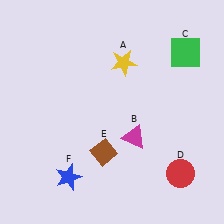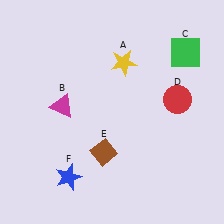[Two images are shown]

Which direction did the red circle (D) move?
The red circle (D) moved up.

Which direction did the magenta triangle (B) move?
The magenta triangle (B) moved left.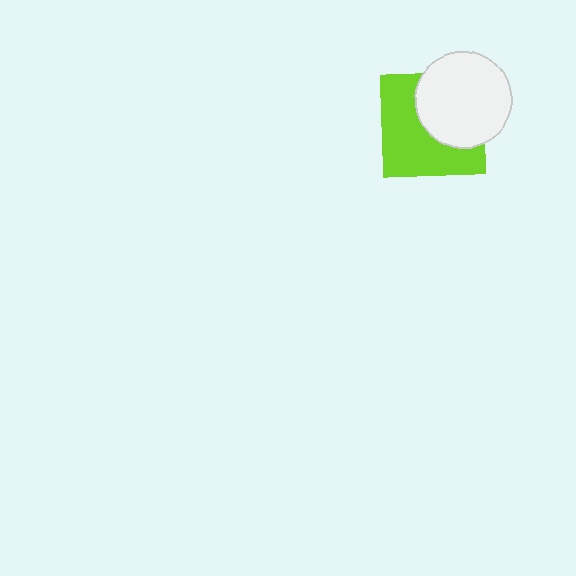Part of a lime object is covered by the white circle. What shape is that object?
It is a square.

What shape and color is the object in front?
The object in front is a white circle.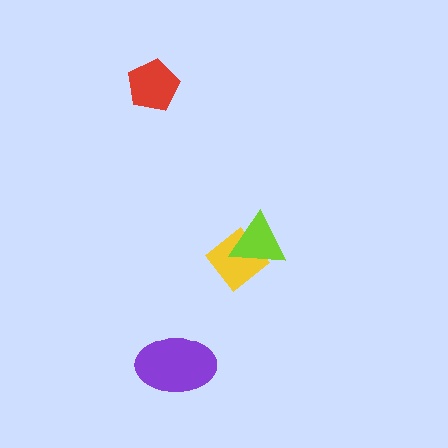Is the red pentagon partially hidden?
No, no other shape covers it.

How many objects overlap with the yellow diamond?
1 object overlaps with the yellow diamond.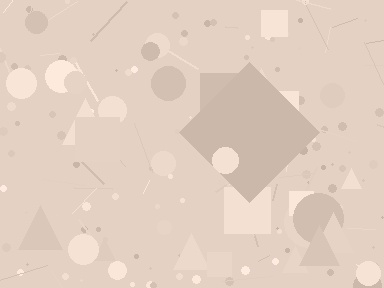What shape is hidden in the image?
A diamond is hidden in the image.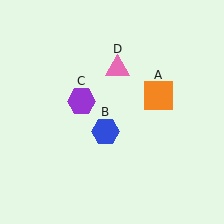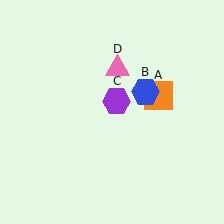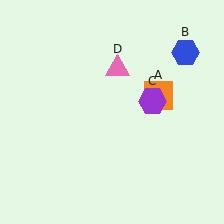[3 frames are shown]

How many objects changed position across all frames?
2 objects changed position: blue hexagon (object B), purple hexagon (object C).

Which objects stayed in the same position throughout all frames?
Orange square (object A) and pink triangle (object D) remained stationary.